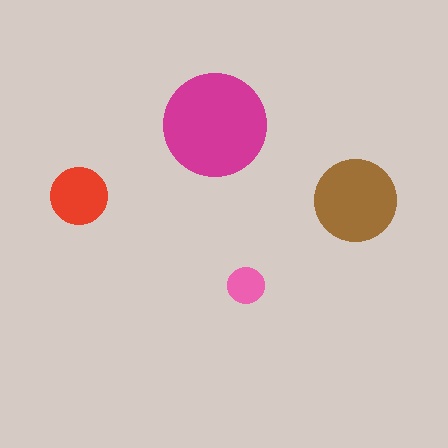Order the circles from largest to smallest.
the magenta one, the brown one, the red one, the pink one.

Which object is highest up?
The magenta circle is topmost.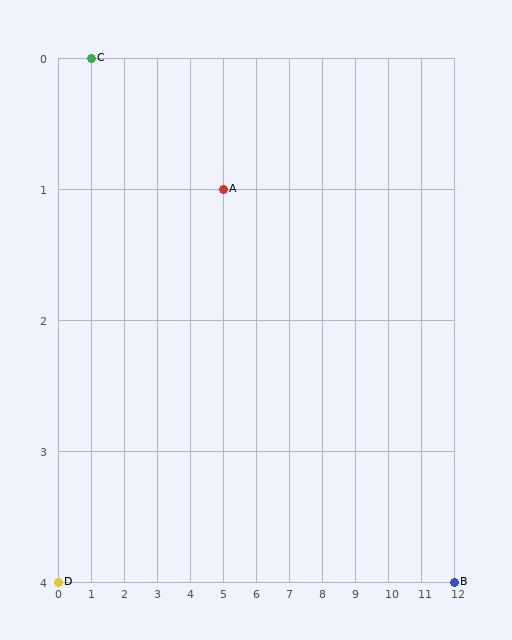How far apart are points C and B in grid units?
Points C and B are 11 columns and 4 rows apart (about 11.7 grid units diagonally).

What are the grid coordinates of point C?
Point C is at grid coordinates (1, 0).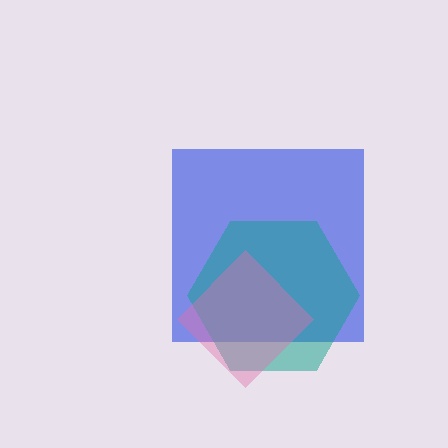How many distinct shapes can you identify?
There are 3 distinct shapes: a blue square, a teal hexagon, a pink diamond.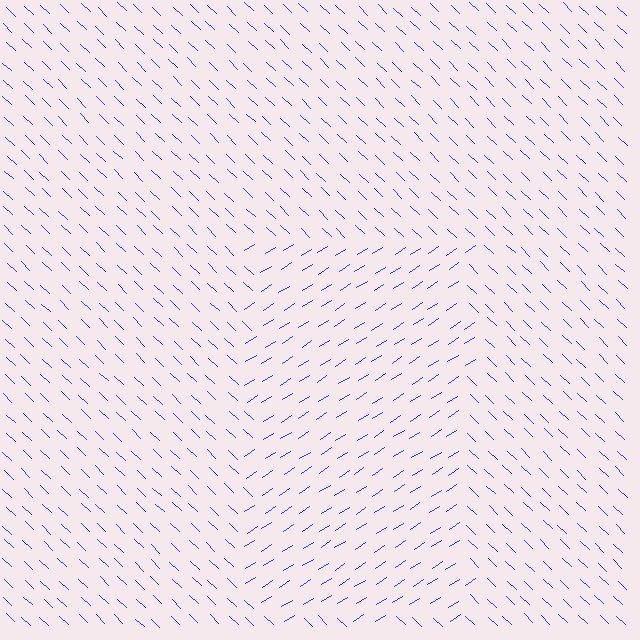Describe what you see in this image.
The image is filled with small blue line segments. A rectangle region in the image has lines oriented differently from the surrounding lines, creating a visible texture boundary.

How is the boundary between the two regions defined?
The boundary is defined purely by a change in line orientation (approximately 76 degrees difference). All lines are the same color and thickness.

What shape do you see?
I see a rectangle.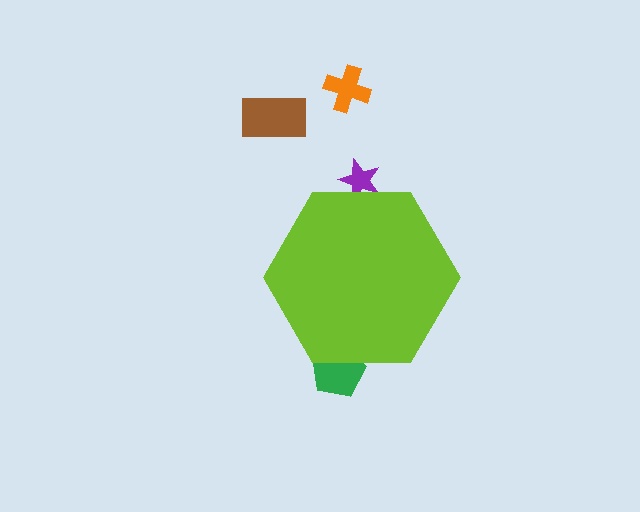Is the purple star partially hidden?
Yes, the purple star is partially hidden behind the lime hexagon.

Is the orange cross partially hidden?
No, the orange cross is fully visible.